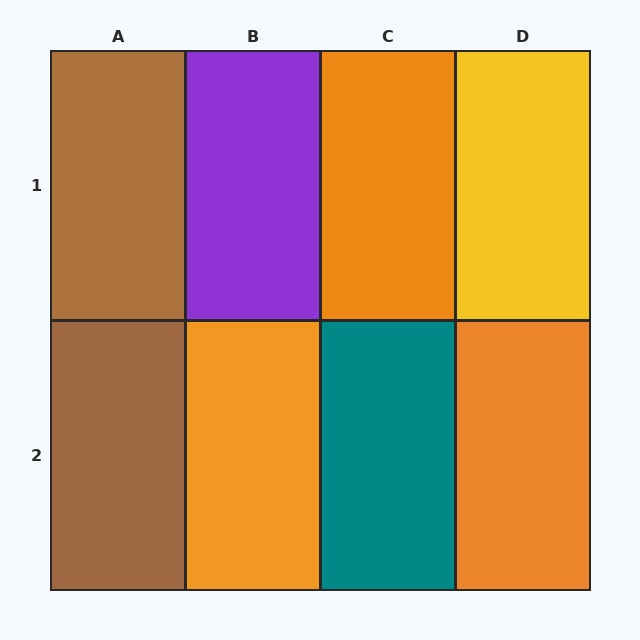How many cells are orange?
3 cells are orange.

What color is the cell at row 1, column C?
Orange.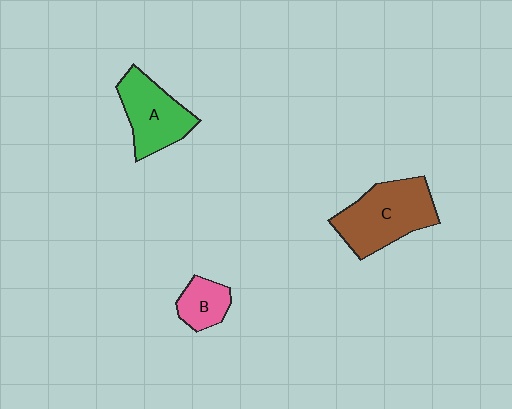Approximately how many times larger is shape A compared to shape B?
Approximately 1.9 times.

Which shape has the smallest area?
Shape B (pink).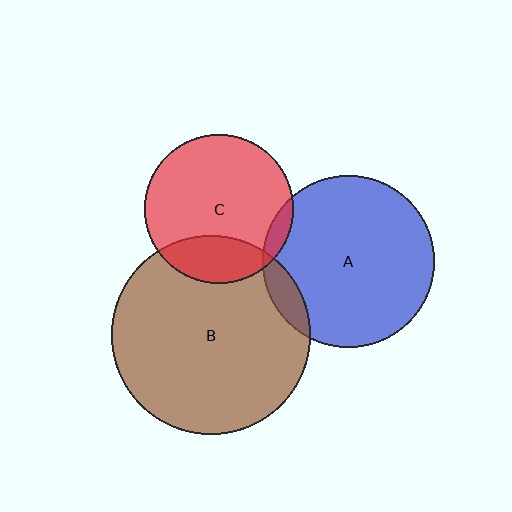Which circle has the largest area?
Circle B (brown).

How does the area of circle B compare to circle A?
Approximately 1.3 times.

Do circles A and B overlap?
Yes.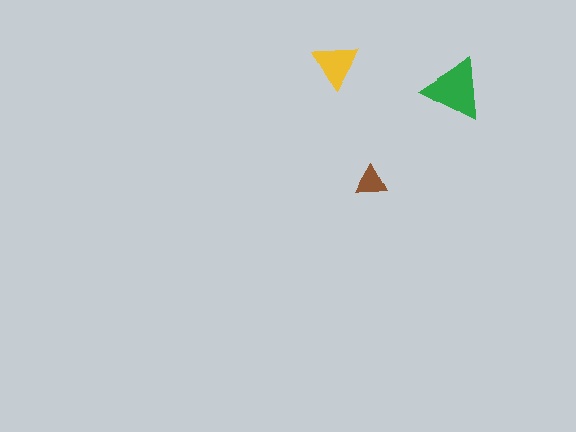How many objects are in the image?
There are 3 objects in the image.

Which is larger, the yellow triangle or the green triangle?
The green one.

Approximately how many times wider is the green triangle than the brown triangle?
About 2 times wider.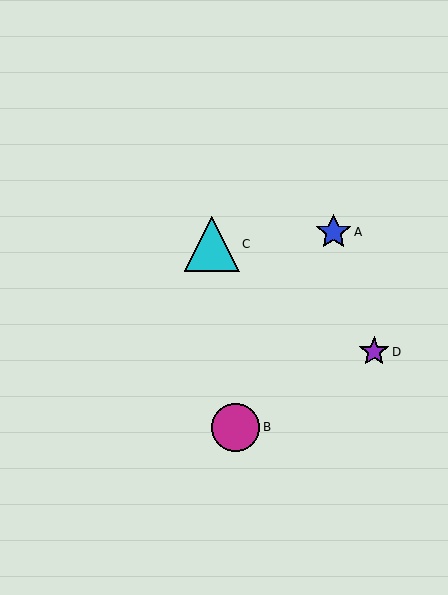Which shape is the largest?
The cyan triangle (labeled C) is the largest.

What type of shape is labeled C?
Shape C is a cyan triangle.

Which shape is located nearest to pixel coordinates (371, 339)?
The purple star (labeled D) at (374, 352) is nearest to that location.